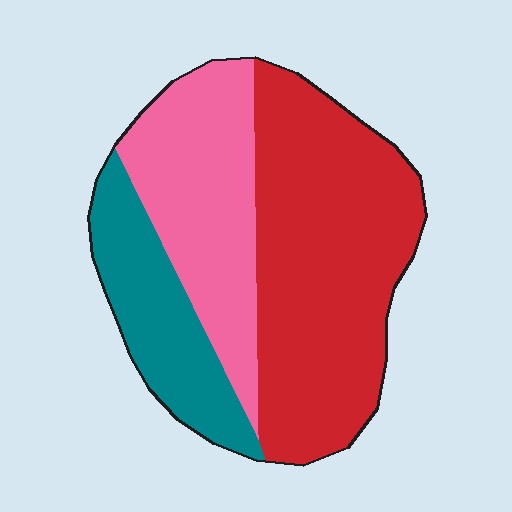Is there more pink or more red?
Red.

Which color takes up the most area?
Red, at roughly 50%.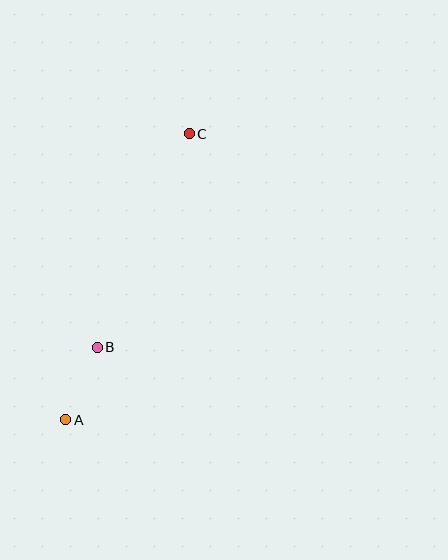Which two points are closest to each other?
Points A and B are closest to each other.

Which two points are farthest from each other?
Points A and C are farthest from each other.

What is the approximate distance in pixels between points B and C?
The distance between B and C is approximately 233 pixels.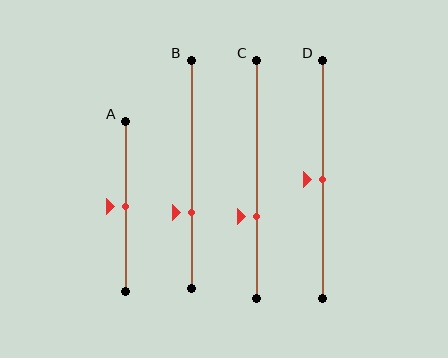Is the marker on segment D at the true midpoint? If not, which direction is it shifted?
Yes, the marker on segment D is at the true midpoint.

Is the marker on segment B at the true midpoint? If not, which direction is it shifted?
No, the marker on segment B is shifted downward by about 17% of the segment length.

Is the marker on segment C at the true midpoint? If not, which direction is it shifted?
No, the marker on segment C is shifted downward by about 16% of the segment length.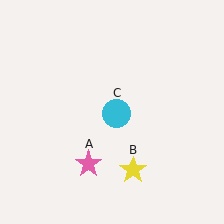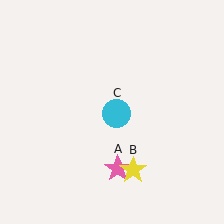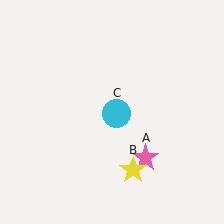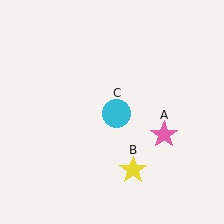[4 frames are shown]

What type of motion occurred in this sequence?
The pink star (object A) rotated counterclockwise around the center of the scene.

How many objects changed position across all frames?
1 object changed position: pink star (object A).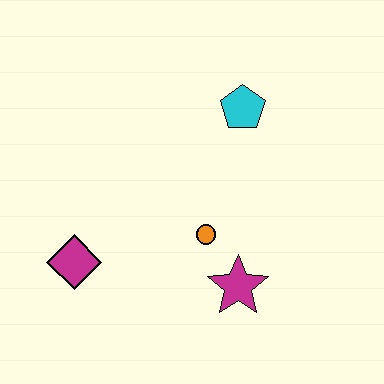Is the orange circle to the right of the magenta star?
No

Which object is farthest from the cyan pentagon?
The magenta diamond is farthest from the cyan pentagon.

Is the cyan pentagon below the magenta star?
No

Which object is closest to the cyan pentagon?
The orange circle is closest to the cyan pentagon.